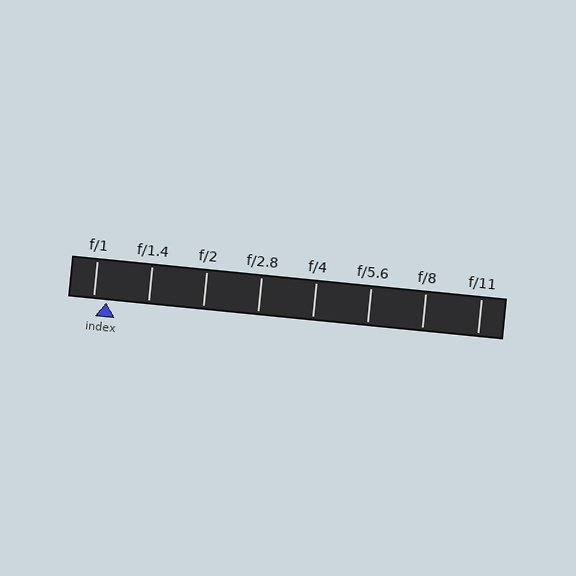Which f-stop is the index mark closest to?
The index mark is closest to f/1.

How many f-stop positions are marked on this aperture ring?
There are 8 f-stop positions marked.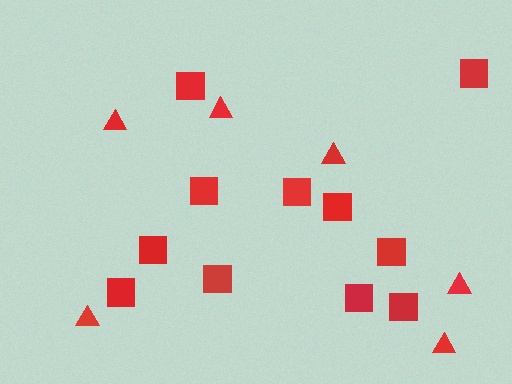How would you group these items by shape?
There are 2 groups: one group of squares (11) and one group of triangles (6).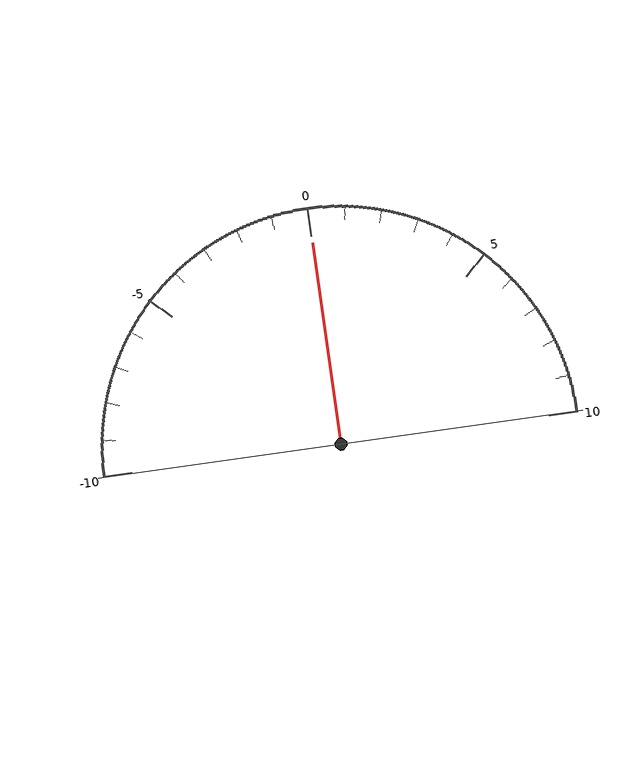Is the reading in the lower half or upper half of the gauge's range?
The reading is in the upper half of the range (-10 to 10).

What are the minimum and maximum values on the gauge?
The gauge ranges from -10 to 10.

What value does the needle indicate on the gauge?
The needle indicates approximately 0.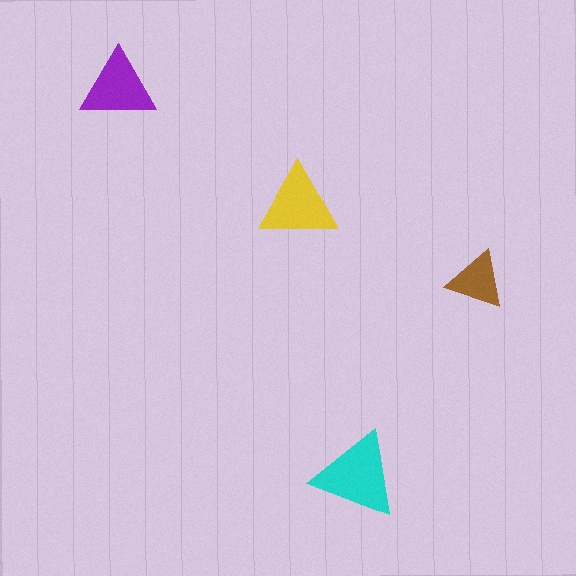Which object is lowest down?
The cyan triangle is bottommost.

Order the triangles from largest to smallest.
the cyan one, the yellow one, the purple one, the brown one.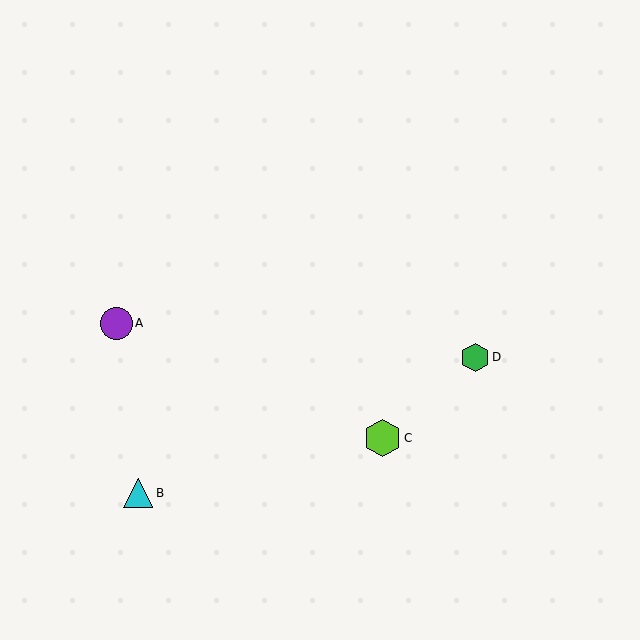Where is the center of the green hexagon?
The center of the green hexagon is at (475, 357).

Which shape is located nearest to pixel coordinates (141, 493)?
The cyan triangle (labeled B) at (138, 493) is nearest to that location.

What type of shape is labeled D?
Shape D is a green hexagon.